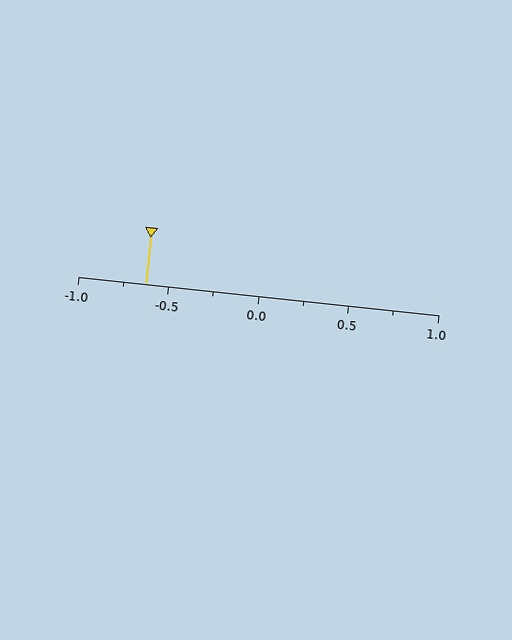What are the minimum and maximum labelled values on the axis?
The axis runs from -1.0 to 1.0.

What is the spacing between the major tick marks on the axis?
The major ticks are spaced 0.5 apart.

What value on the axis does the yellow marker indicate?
The marker indicates approximately -0.62.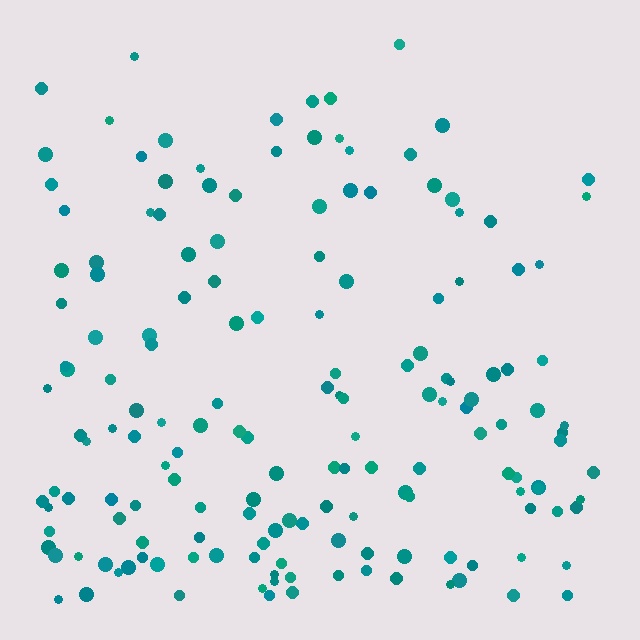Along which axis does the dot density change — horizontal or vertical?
Vertical.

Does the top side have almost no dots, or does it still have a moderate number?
Still a moderate number, just noticeably fewer than the bottom.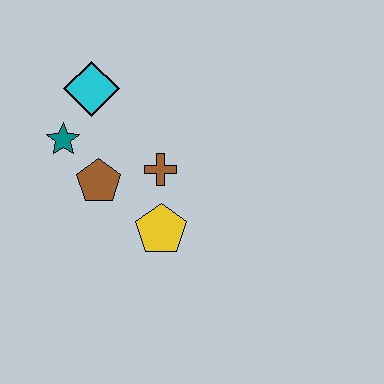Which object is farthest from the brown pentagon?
The cyan diamond is farthest from the brown pentagon.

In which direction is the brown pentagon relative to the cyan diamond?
The brown pentagon is below the cyan diamond.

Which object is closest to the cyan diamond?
The teal star is closest to the cyan diamond.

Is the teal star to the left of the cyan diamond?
Yes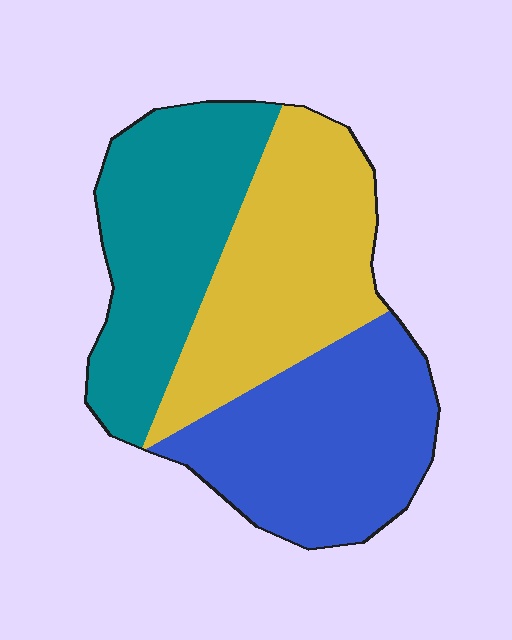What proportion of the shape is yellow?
Yellow takes up between a quarter and a half of the shape.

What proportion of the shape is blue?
Blue takes up between a quarter and a half of the shape.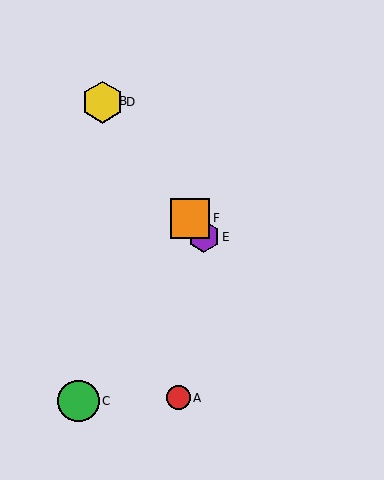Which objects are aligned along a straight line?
Objects B, D, E, F are aligned along a straight line.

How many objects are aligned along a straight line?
4 objects (B, D, E, F) are aligned along a straight line.